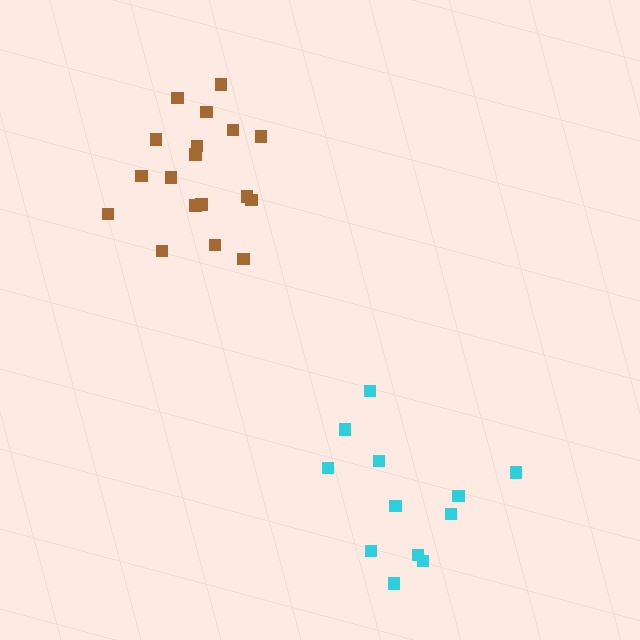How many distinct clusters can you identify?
There are 2 distinct clusters.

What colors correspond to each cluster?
The clusters are colored: brown, cyan.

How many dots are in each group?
Group 1: 18 dots, Group 2: 12 dots (30 total).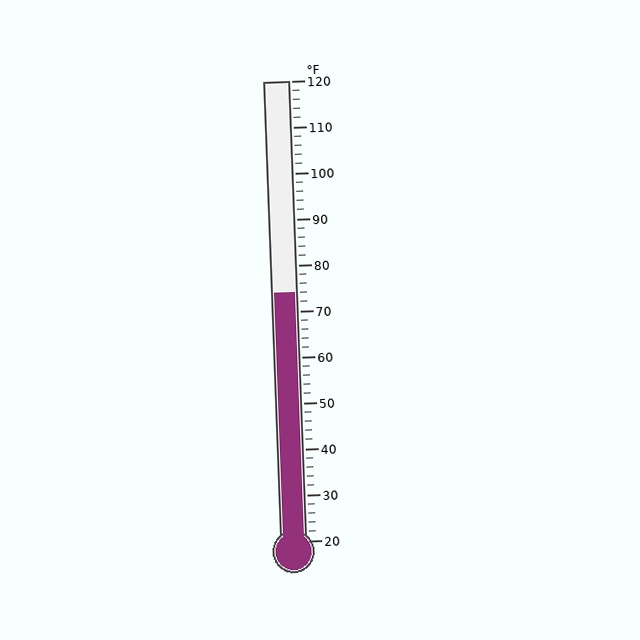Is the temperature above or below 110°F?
The temperature is below 110°F.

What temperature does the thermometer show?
The thermometer shows approximately 74°F.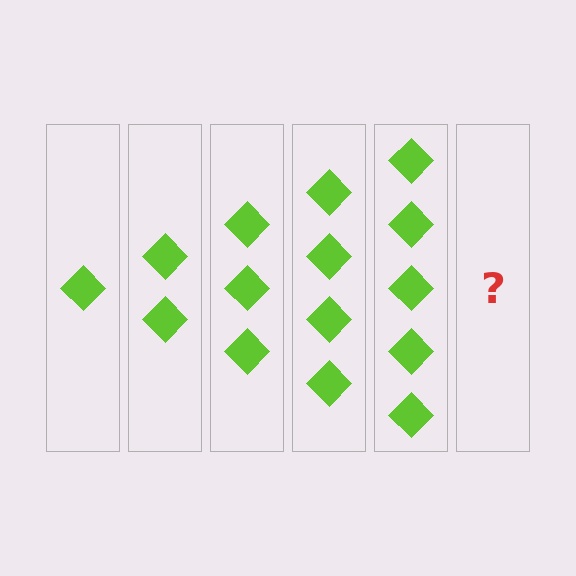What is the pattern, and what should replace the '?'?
The pattern is that each step adds one more diamond. The '?' should be 6 diamonds.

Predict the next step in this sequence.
The next step is 6 diamonds.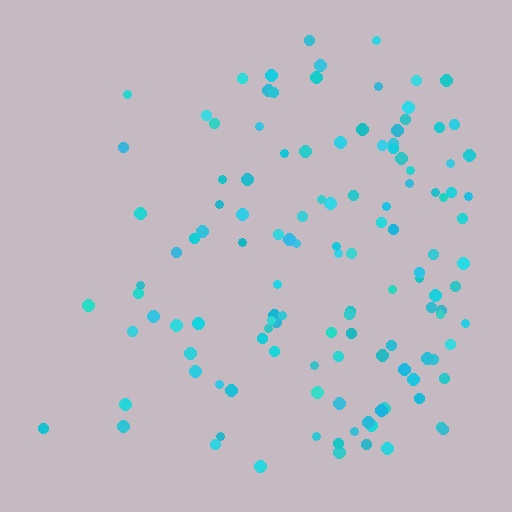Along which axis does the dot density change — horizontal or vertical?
Horizontal.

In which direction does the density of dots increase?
From left to right, with the right side densest.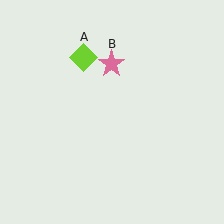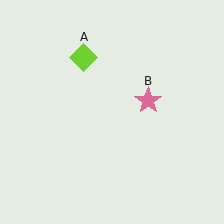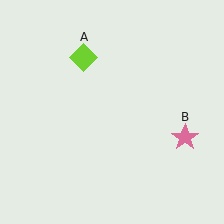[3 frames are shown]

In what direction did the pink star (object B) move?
The pink star (object B) moved down and to the right.